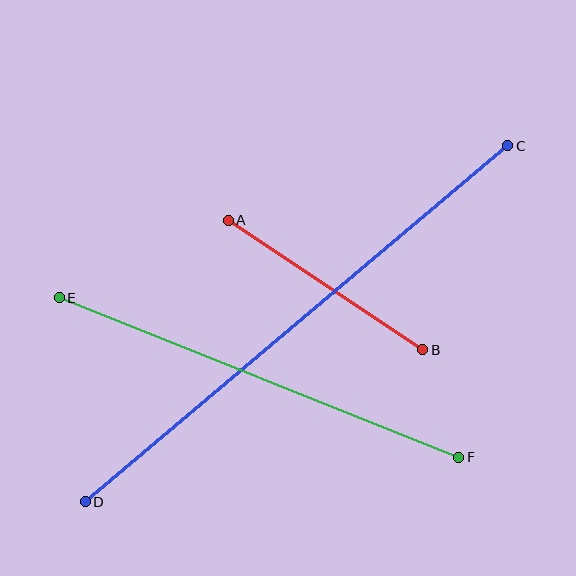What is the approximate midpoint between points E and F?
The midpoint is at approximately (259, 378) pixels.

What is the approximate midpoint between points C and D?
The midpoint is at approximately (296, 324) pixels.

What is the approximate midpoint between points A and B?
The midpoint is at approximately (326, 285) pixels.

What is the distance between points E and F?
The distance is approximately 430 pixels.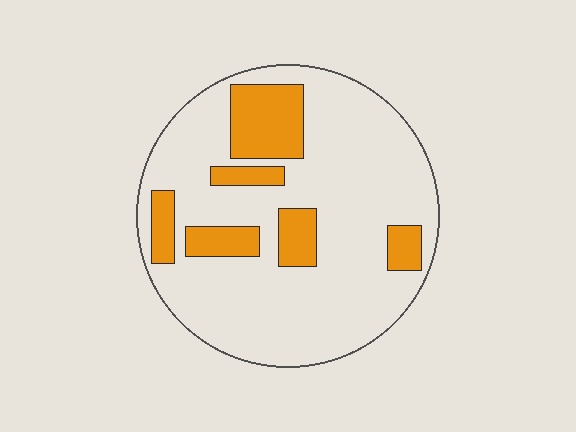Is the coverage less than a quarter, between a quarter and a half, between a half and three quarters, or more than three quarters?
Less than a quarter.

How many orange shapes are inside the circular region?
6.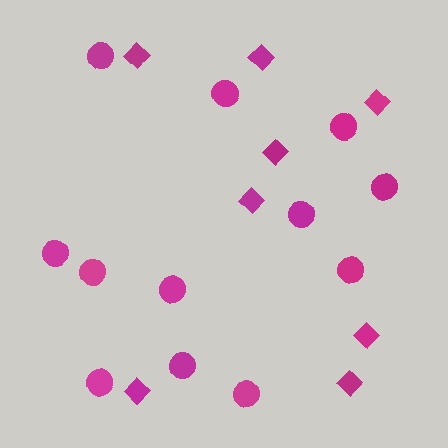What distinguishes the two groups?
There are 2 groups: one group of circles (12) and one group of diamonds (8).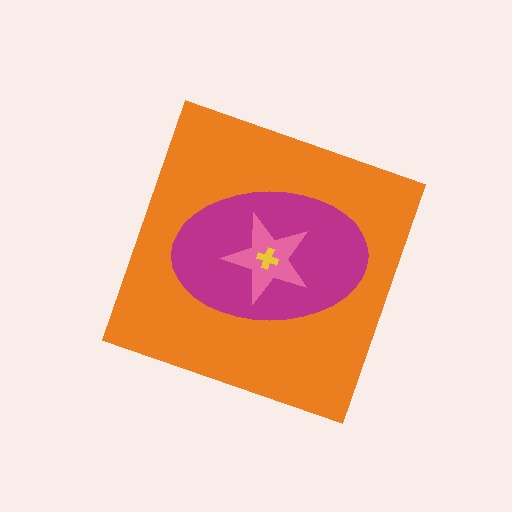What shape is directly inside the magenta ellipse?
The pink star.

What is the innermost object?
The yellow cross.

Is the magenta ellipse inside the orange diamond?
Yes.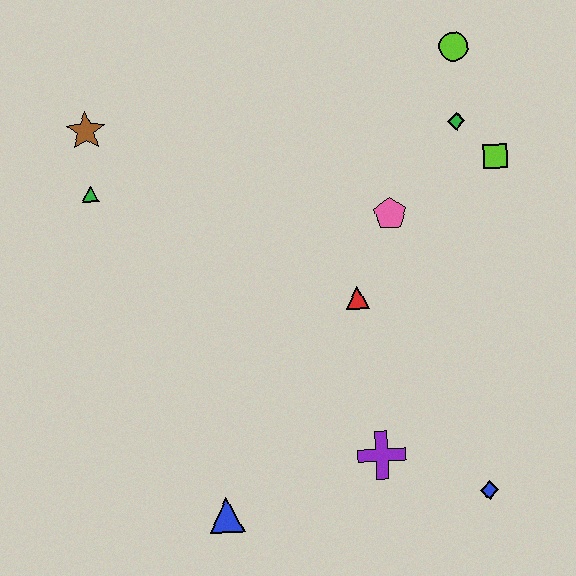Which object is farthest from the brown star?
The blue diamond is farthest from the brown star.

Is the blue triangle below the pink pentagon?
Yes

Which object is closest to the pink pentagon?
The red triangle is closest to the pink pentagon.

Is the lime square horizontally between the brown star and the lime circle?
No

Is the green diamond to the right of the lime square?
No